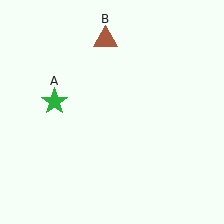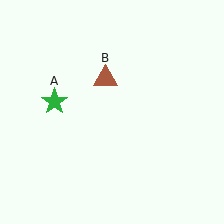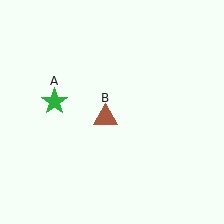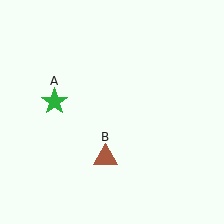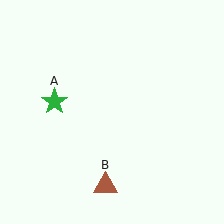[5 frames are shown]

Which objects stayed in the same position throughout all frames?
Green star (object A) remained stationary.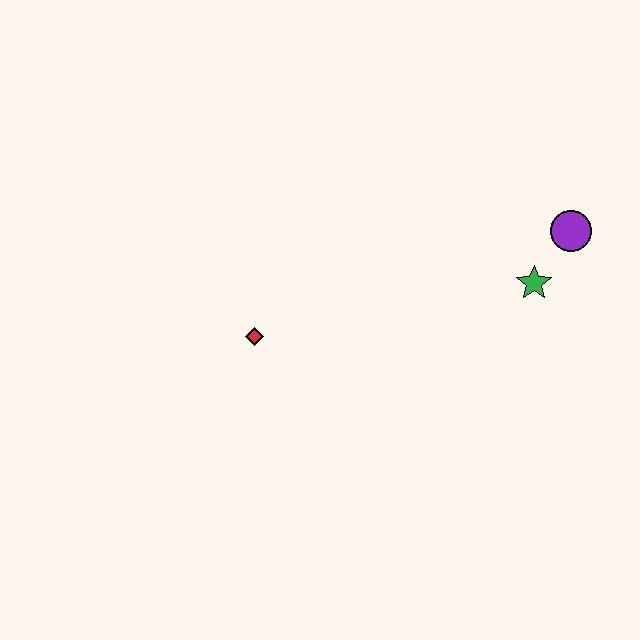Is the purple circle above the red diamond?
Yes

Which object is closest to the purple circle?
The green star is closest to the purple circle.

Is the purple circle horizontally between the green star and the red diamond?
No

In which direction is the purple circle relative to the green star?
The purple circle is above the green star.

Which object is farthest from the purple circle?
The red diamond is farthest from the purple circle.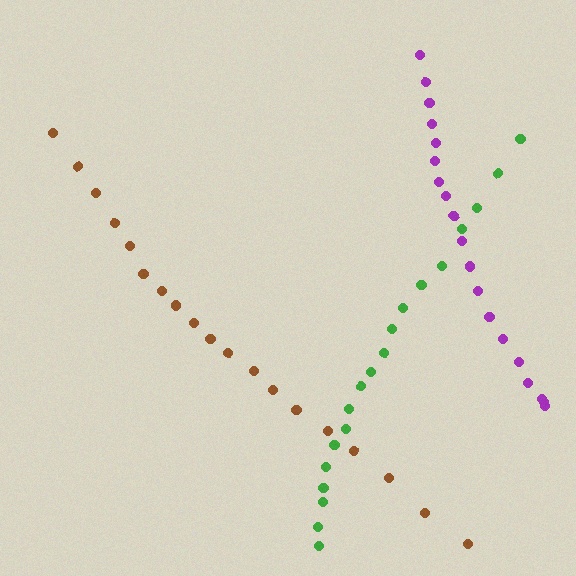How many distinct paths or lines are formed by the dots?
There are 3 distinct paths.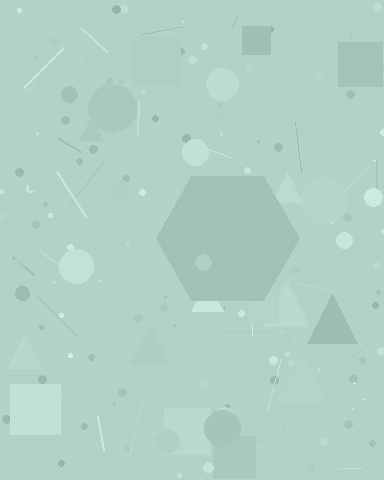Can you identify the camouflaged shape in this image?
The camouflaged shape is a hexagon.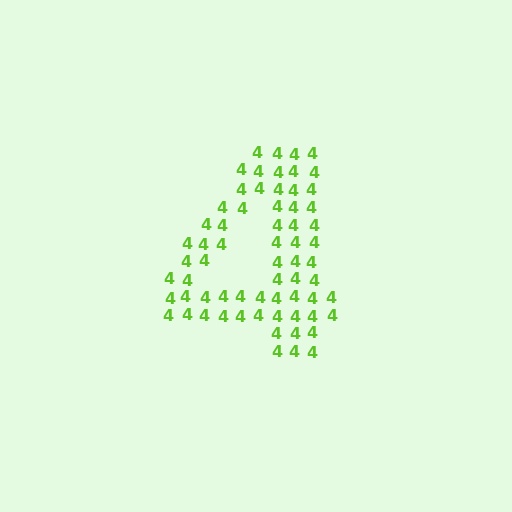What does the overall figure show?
The overall figure shows the digit 4.